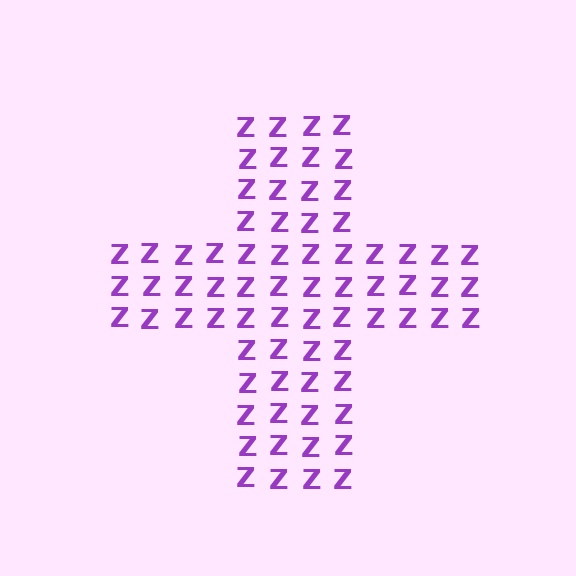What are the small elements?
The small elements are letter Z's.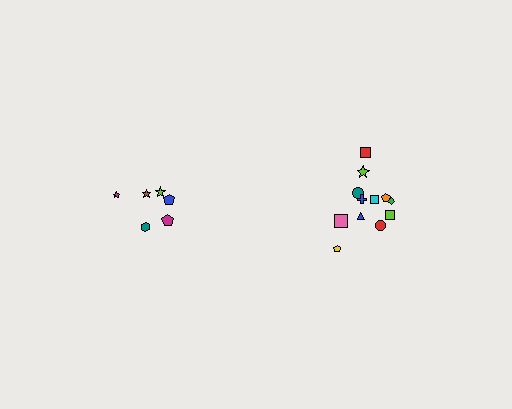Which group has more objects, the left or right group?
The right group.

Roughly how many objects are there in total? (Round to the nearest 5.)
Roughly 20 objects in total.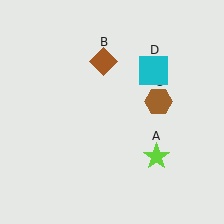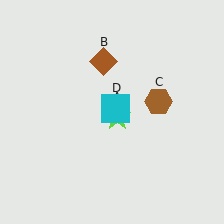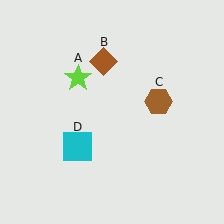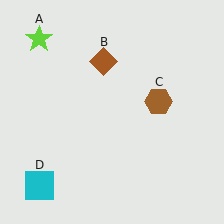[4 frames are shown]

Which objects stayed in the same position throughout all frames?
Brown diamond (object B) and brown hexagon (object C) remained stationary.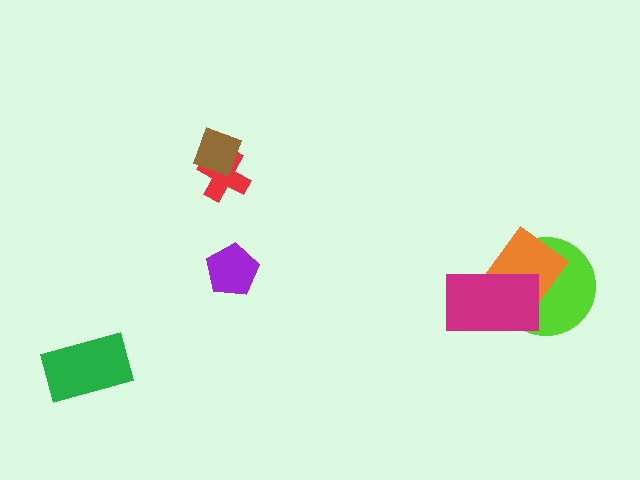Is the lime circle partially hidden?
Yes, it is partially covered by another shape.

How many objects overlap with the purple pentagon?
0 objects overlap with the purple pentagon.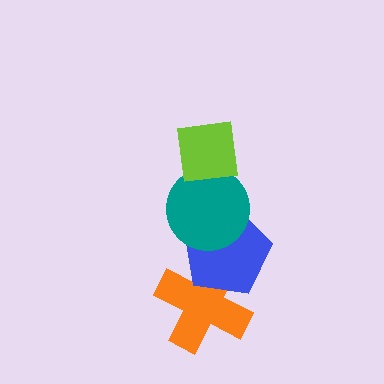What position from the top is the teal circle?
The teal circle is 2nd from the top.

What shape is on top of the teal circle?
The lime square is on top of the teal circle.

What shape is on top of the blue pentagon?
The teal circle is on top of the blue pentagon.